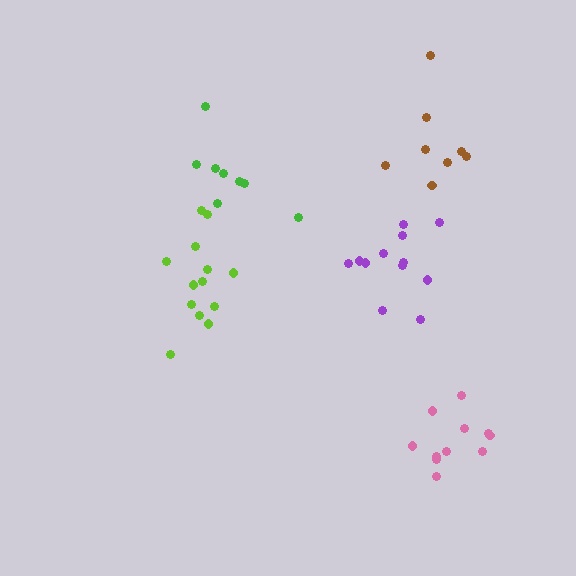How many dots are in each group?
Group 1: 12 dots, Group 2: 13 dots, Group 3: 8 dots, Group 4: 8 dots, Group 5: 11 dots (52 total).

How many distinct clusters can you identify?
There are 5 distinct clusters.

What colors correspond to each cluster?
The clusters are colored: purple, lime, green, brown, pink.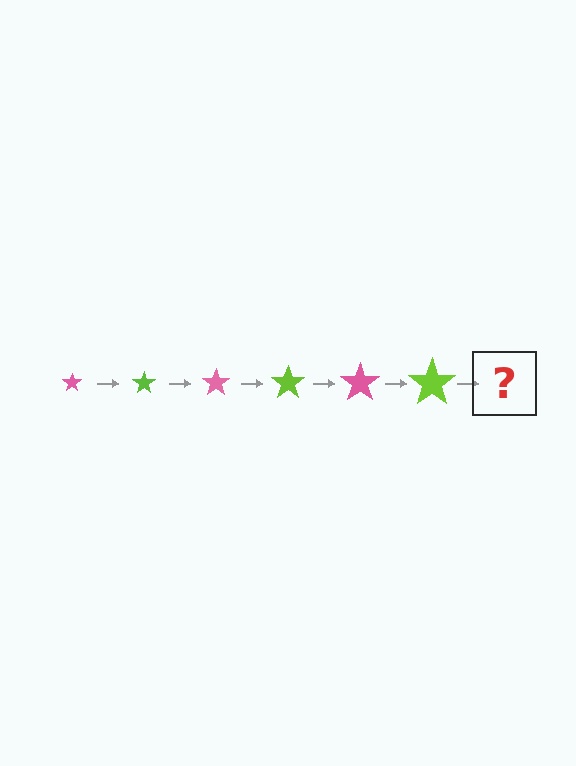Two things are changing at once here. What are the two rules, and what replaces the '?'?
The two rules are that the star grows larger each step and the color cycles through pink and lime. The '?' should be a pink star, larger than the previous one.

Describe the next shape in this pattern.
It should be a pink star, larger than the previous one.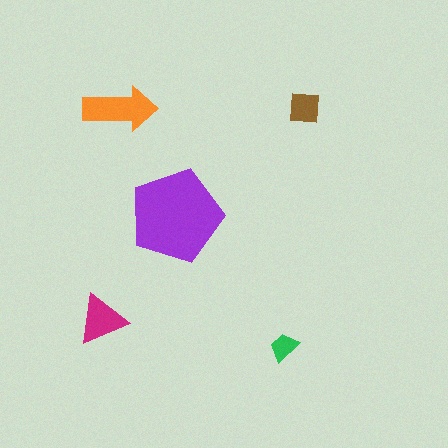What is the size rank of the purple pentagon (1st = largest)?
1st.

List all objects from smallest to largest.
The green trapezoid, the brown square, the magenta triangle, the orange arrow, the purple pentagon.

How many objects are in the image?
There are 5 objects in the image.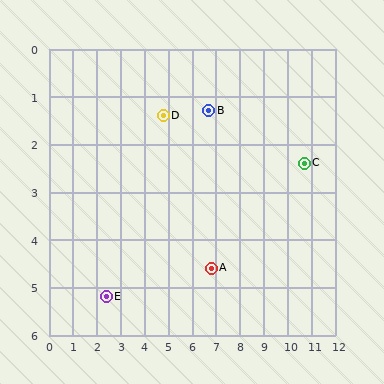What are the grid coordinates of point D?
Point D is at approximately (4.8, 1.4).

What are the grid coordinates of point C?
Point C is at approximately (10.7, 2.4).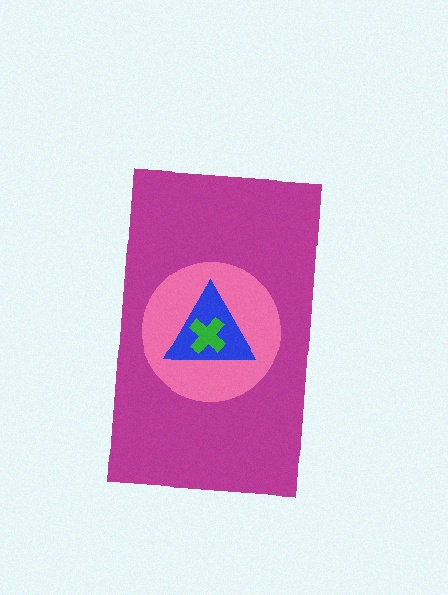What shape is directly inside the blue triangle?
The green cross.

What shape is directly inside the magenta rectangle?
The pink circle.